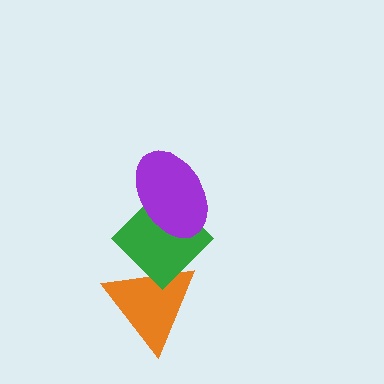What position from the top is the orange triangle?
The orange triangle is 3rd from the top.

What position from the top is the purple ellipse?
The purple ellipse is 1st from the top.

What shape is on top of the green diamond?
The purple ellipse is on top of the green diamond.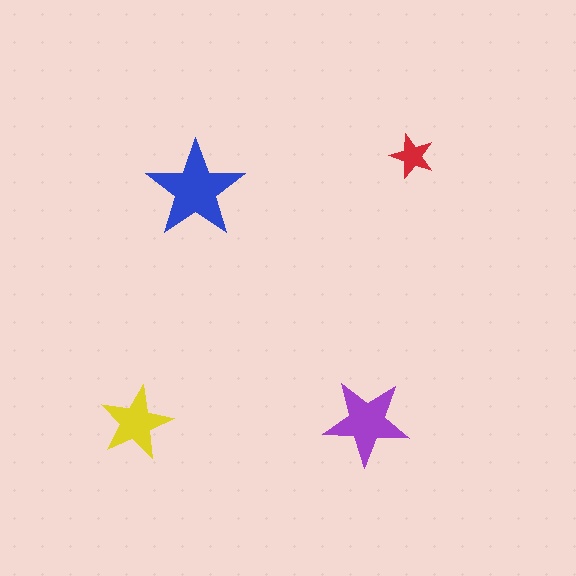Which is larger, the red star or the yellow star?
The yellow one.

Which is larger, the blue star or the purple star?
The blue one.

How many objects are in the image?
There are 4 objects in the image.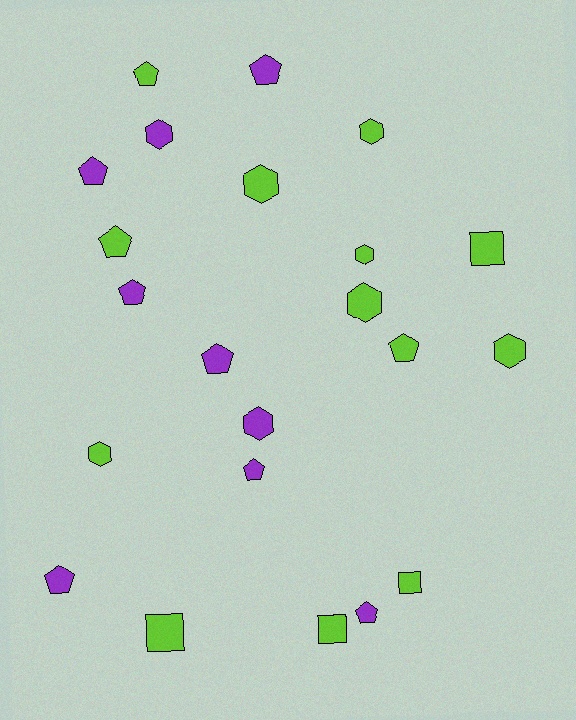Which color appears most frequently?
Lime, with 13 objects.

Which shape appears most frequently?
Pentagon, with 10 objects.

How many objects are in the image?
There are 22 objects.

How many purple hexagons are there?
There are 2 purple hexagons.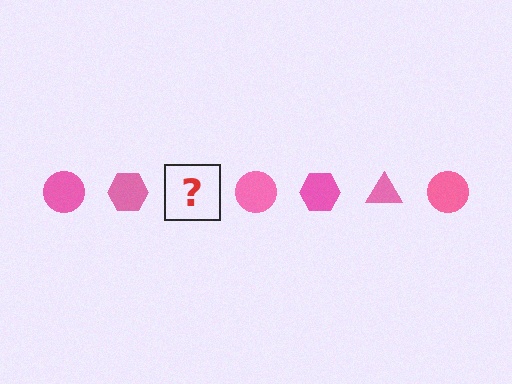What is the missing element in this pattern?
The missing element is a pink triangle.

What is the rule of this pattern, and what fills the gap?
The rule is that the pattern cycles through circle, hexagon, triangle shapes in pink. The gap should be filled with a pink triangle.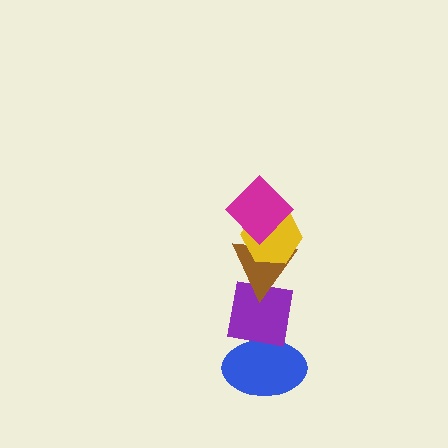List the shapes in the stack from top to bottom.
From top to bottom: the magenta diamond, the yellow hexagon, the brown triangle, the purple square, the blue ellipse.